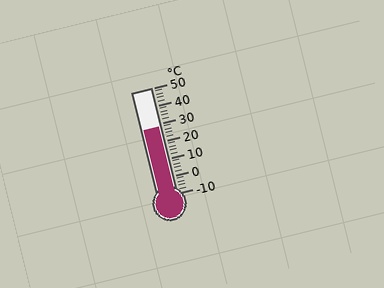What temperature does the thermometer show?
The thermometer shows approximately 28°C.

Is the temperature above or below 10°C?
The temperature is above 10°C.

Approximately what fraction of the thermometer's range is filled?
The thermometer is filled to approximately 65% of its range.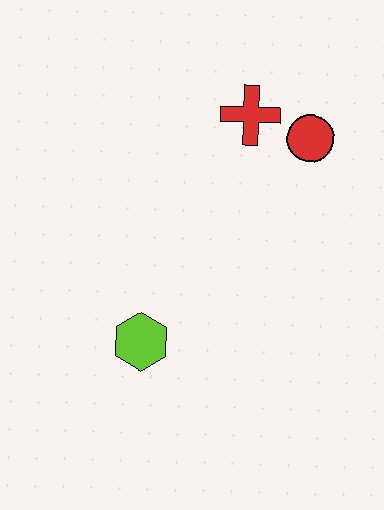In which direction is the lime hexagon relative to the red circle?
The lime hexagon is below the red circle.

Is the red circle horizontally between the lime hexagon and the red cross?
No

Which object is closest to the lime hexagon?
The red cross is closest to the lime hexagon.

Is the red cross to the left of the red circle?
Yes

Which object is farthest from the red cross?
The lime hexagon is farthest from the red cross.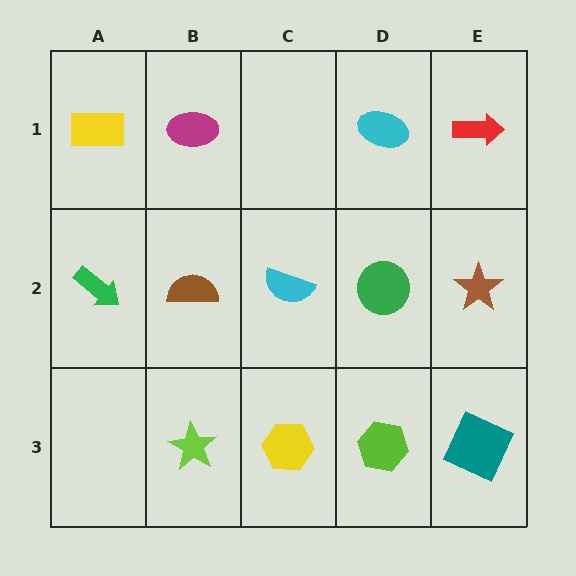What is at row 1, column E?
A red arrow.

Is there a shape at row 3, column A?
No, that cell is empty.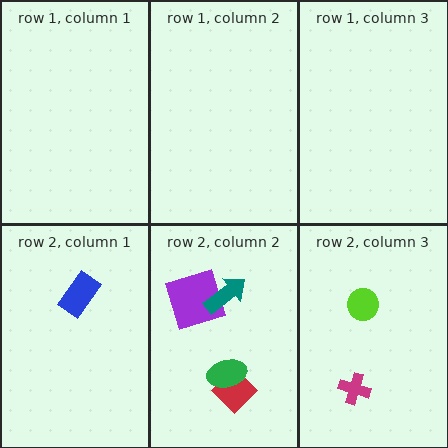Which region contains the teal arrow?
The row 2, column 2 region.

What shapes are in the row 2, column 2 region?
The red diamond, the purple square, the green ellipse, the teal arrow.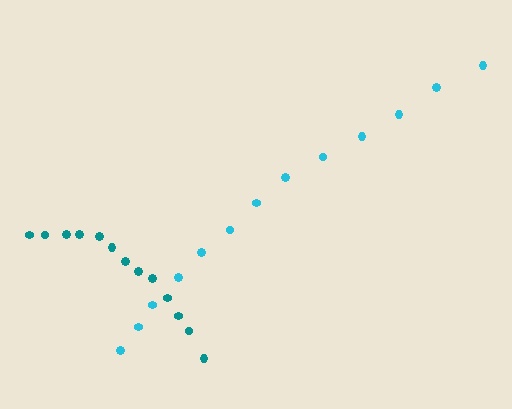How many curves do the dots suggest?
There are 2 distinct paths.